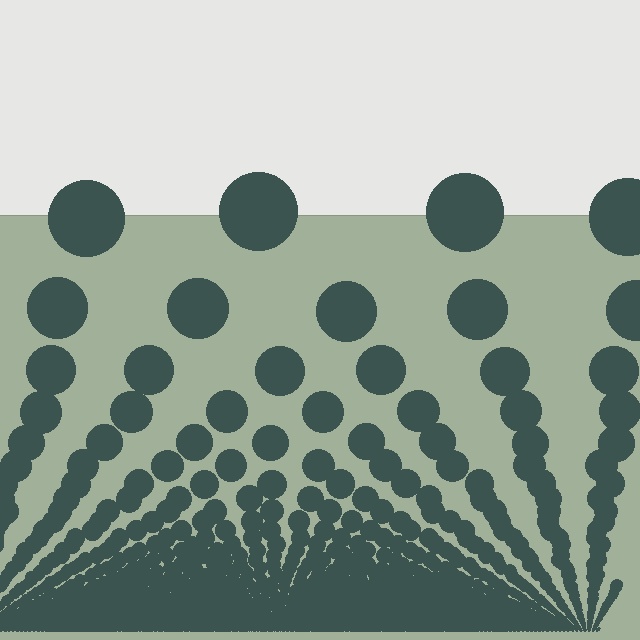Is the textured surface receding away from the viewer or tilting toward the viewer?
The surface appears to tilt toward the viewer. Texture elements get larger and sparser toward the top.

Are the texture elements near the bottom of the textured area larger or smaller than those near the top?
Smaller. The gradient is inverted — elements near the bottom are smaller and denser.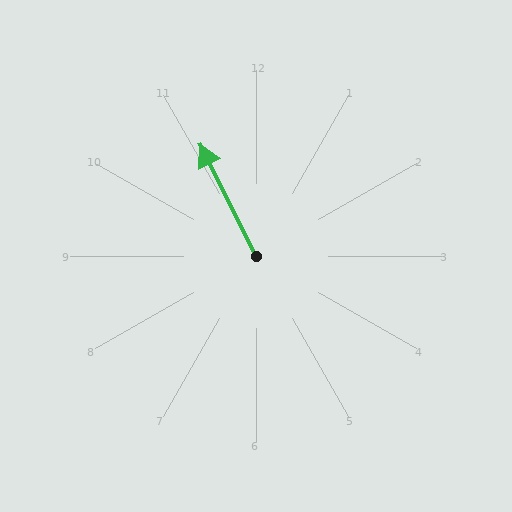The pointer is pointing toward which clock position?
Roughly 11 o'clock.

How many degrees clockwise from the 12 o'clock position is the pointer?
Approximately 333 degrees.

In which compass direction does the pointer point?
Northwest.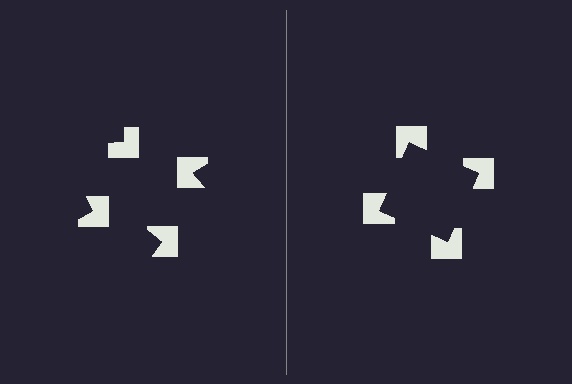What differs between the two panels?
The notched squares are positioned identically on both sides; only the wedge orientations differ. On the right they align to a square; on the left they are misaligned.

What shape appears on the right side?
An illusory square.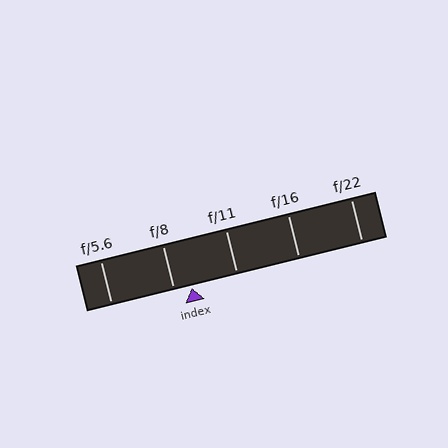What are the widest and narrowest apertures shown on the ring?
The widest aperture shown is f/5.6 and the narrowest is f/22.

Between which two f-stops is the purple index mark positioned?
The index mark is between f/8 and f/11.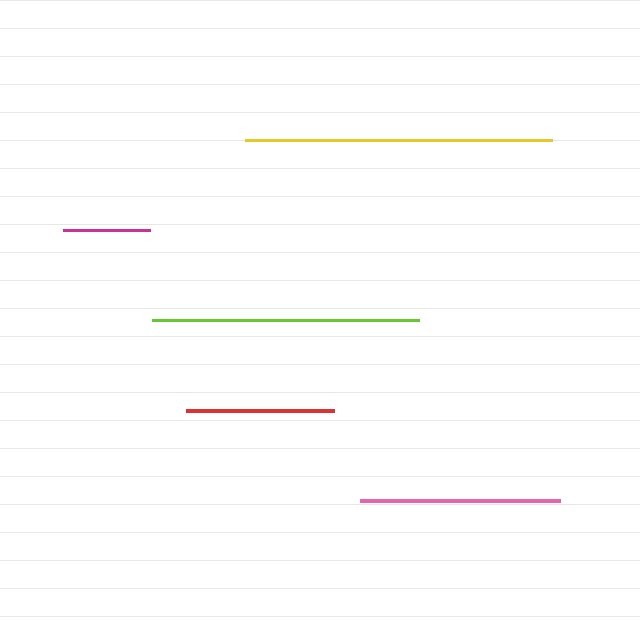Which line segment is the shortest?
The magenta line is the shortest at approximately 88 pixels.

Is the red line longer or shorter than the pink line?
The pink line is longer than the red line.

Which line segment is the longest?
The yellow line is the longest at approximately 308 pixels.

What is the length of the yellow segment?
The yellow segment is approximately 308 pixels long.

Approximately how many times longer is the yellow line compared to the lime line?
The yellow line is approximately 1.2 times the length of the lime line.